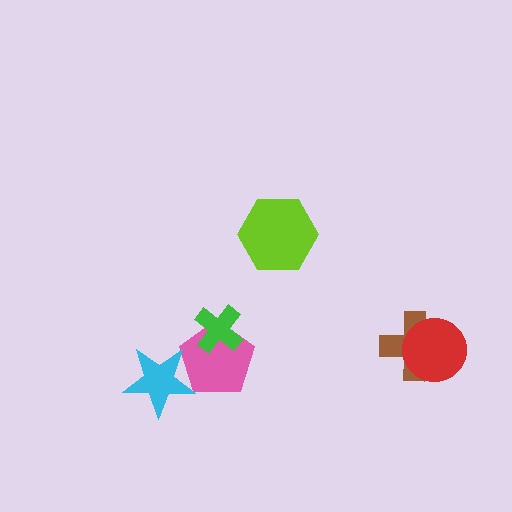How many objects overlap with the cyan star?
1 object overlaps with the cyan star.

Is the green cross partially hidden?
No, no other shape covers it.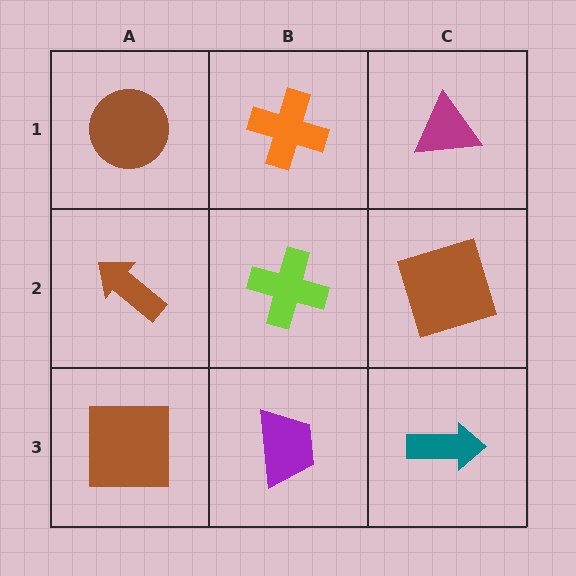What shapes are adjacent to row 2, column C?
A magenta triangle (row 1, column C), a teal arrow (row 3, column C), a lime cross (row 2, column B).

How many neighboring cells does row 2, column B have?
4.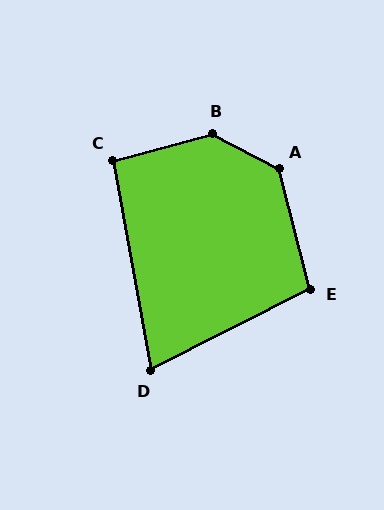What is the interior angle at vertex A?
Approximately 132 degrees (obtuse).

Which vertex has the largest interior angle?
B, at approximately 137 degrees.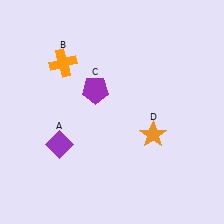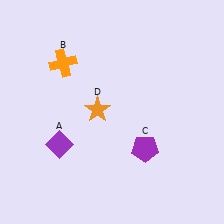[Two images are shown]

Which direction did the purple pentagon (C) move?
The purple pentagon (C) moved down.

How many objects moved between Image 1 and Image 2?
2 objects moved between the two images.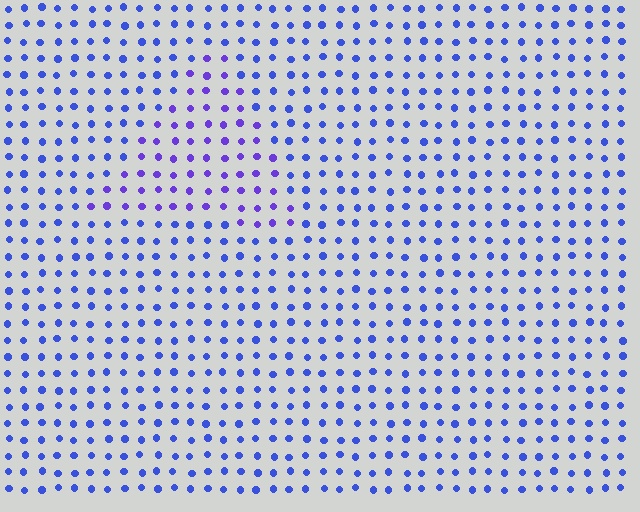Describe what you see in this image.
The image is filled with small blue elements in a uniform arrangement. A triangle-shaped region is visible where the elements are tinted to a slightly different hue, forming a subtle color boundary.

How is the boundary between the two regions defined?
The boundary is defined purely by a slight shift in hue (about 28 degrees). Spacing, size, and orientation are identical on both sides.